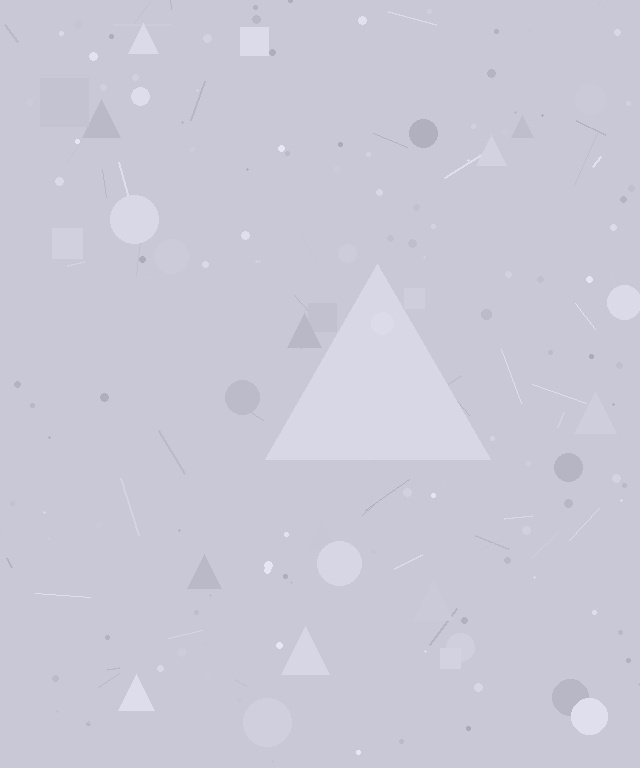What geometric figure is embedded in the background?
A triangle is embedded in the background.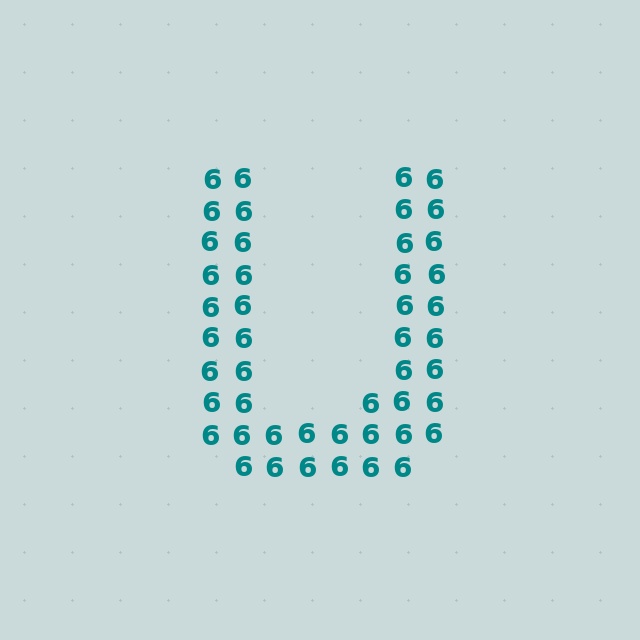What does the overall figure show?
The overall figure shows the letter U.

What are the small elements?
The small elements are digit 6's.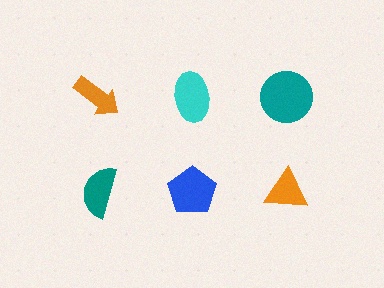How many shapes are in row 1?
3 shapes.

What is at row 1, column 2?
A cyan ellipse.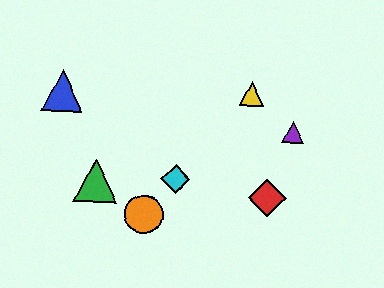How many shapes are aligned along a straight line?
3 shapes (the yellow triangle, the orange circle, the cyan diamond) are aligned along a straight line.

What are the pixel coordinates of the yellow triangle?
The yellow triangle is at (252, 94).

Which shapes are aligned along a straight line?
The yellow triangle, the orange circle, the cyan diamond are aligned along a straight line.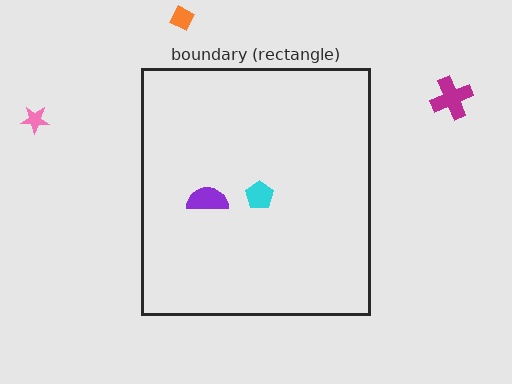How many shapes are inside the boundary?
2 inside, 3 outside.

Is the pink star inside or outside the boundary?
Outside.